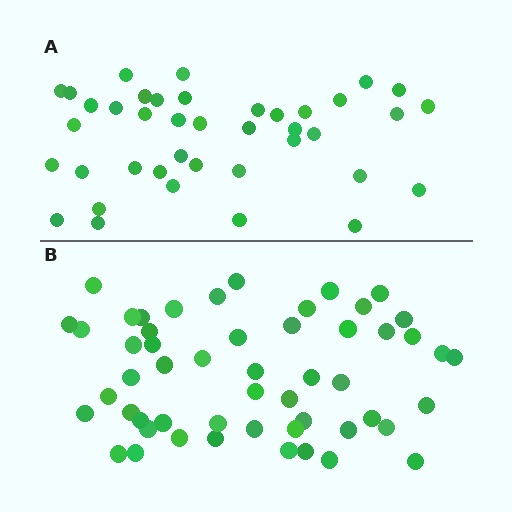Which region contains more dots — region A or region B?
Region B (the bottom region) has more dots.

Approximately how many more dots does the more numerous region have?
Region B has approximately 15 more dots than region A.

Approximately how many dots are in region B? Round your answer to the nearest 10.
About 50 dots. (The exact count is 53, which rounds to 50.)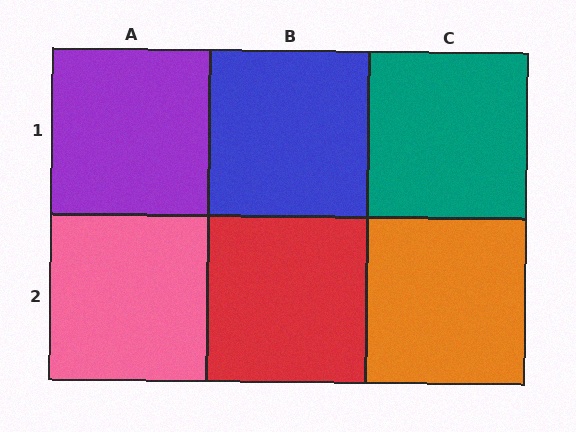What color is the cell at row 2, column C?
Orange.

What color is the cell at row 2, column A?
Pink.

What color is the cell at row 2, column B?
Red.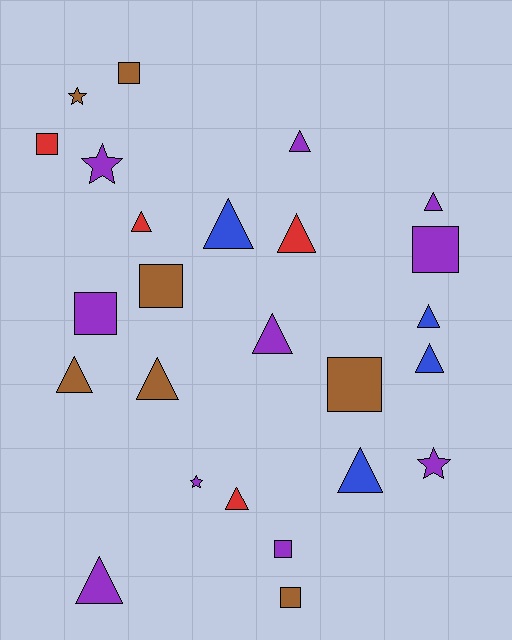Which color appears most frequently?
Purple, with 10 objects.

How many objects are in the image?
There are 25 objects.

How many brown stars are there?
There is 1 brown star.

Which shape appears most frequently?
Triangle, with 13 objects.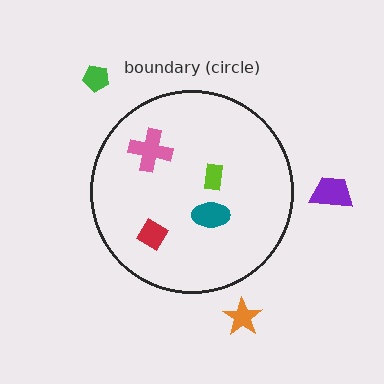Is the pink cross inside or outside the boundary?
Inside.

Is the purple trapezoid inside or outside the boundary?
Outside.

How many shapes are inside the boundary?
4 inside, 3 outside.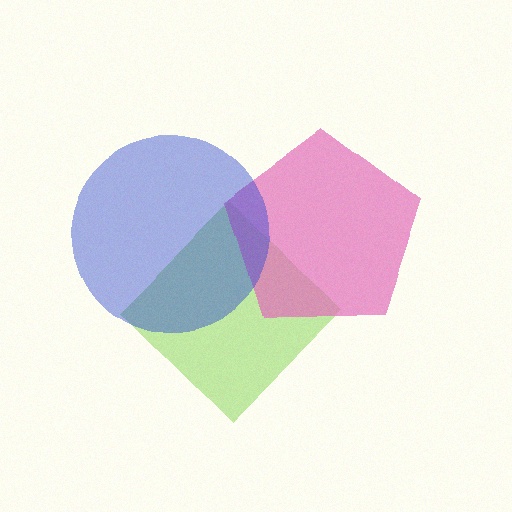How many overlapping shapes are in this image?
There are 3 overlapping shapes in the image.